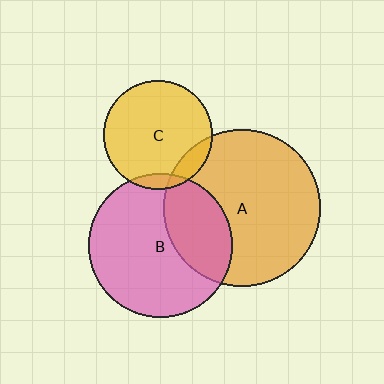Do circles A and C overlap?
Yes.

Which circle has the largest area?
Circle A (orange).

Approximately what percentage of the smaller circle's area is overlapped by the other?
Approximately 10%.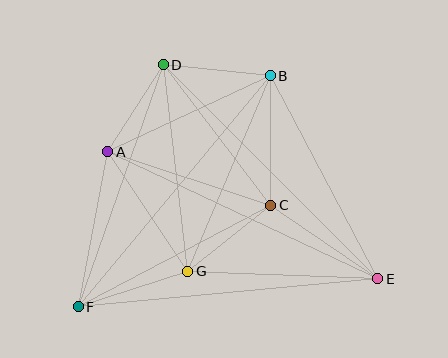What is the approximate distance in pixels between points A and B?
The distance between A and B is approximately 180 pixels.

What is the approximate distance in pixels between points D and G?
The distance between D and G is approximately 208 pixels.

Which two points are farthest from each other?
Points D and E are farthest from each other.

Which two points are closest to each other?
Points A and D are closest to each other.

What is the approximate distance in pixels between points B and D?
The distance between B and D is approximately 108 pixels.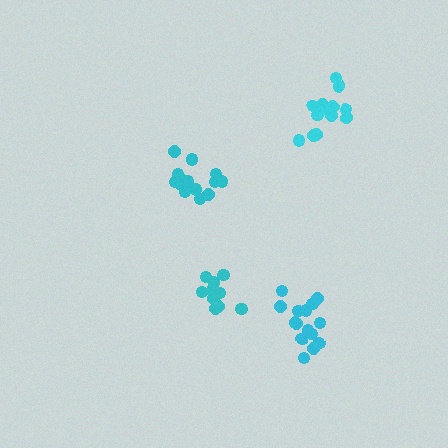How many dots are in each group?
Group 1: 15 dots, Group 2: 12 dots, Group 3: 14 dots, Group 4: 16 dots (57 total).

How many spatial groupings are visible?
There are 4 spatial groupings.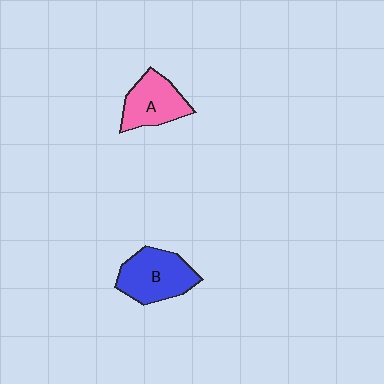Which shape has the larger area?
Shape B (blue).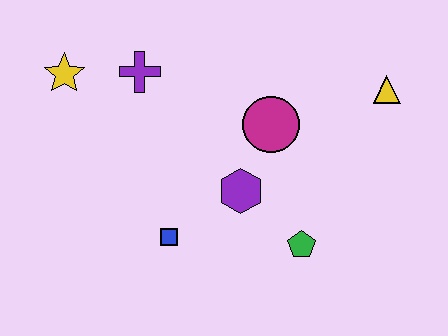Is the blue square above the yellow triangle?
No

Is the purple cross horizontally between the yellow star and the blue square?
Yes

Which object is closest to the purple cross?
The yellow star is closest to the purple cross.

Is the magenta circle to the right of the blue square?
Yes